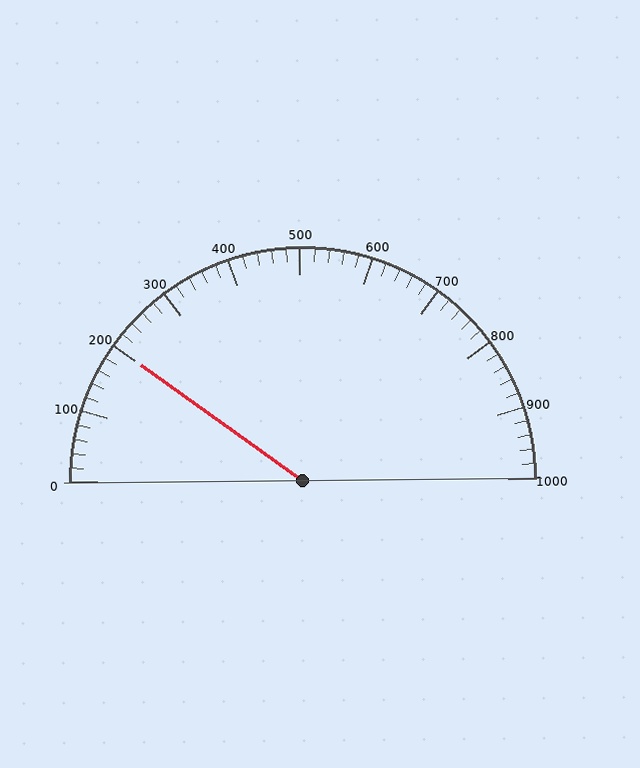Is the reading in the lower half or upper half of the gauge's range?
The reading is in the lower half of the range (0 to 1000).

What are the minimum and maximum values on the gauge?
The gauge ranges from 0 to 1000.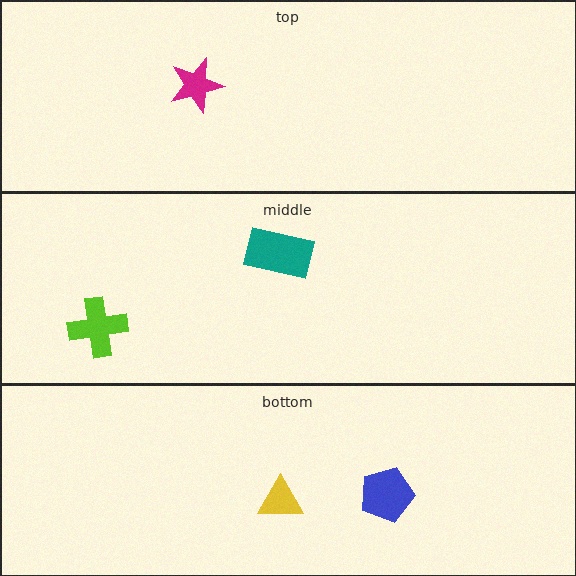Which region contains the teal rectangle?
The middle region.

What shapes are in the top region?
The magenta star.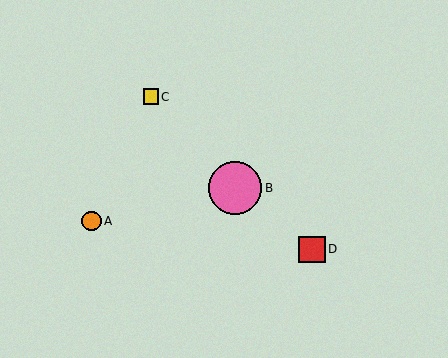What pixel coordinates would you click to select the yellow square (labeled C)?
Click at (151, 97) to select the yellow square C.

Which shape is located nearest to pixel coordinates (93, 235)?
The orange circle (labeled A) at (91, 221) is nearest to that location.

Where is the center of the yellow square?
The center of the yellow square is at (151, 97).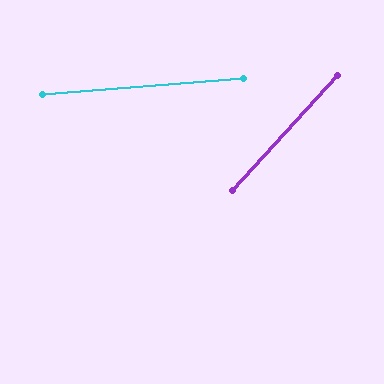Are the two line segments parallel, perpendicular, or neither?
Neither parallel nor perpendicular — they differ by about 43°.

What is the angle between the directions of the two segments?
Approximately 43 degrees.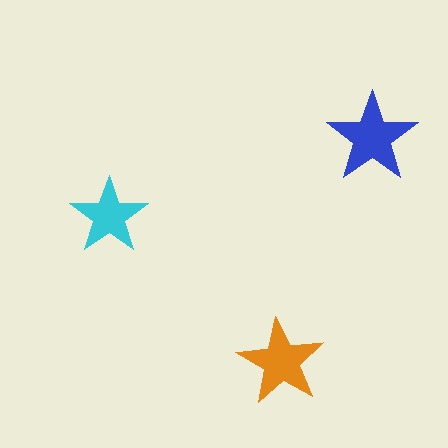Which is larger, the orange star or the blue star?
The blue one.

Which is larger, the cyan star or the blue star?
The blue one.